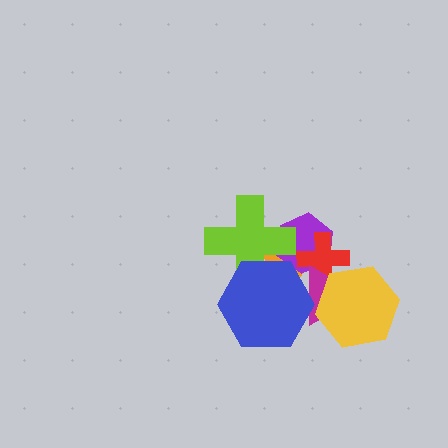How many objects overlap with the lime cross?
3 objects overlap with the lime cross.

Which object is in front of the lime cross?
The blue hexagon is in front of the lime cross.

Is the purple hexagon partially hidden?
Yes, it is partially covered by another shape.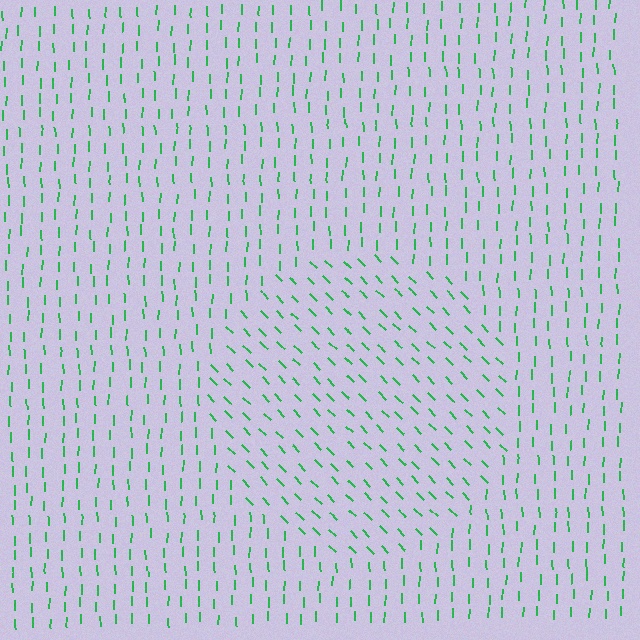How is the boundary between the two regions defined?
The boundary is defined purely by a change in line orientation (approximately 45 degrees difference). All lines are the same color and thickness.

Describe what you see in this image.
The image is filled with small green line segments. A circle region in the image has lines oriented differently from the surrounding lines, creating a visible texture boundary.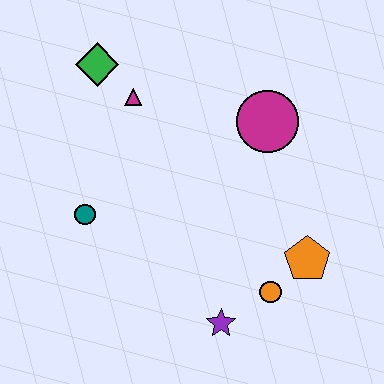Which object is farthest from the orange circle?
The green diamond is farthest from the orange circle.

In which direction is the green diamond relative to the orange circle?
The green diamond is above the orange circle.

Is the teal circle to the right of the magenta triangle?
No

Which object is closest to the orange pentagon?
The orange circle is closest to the orange pentagon.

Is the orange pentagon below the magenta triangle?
Yes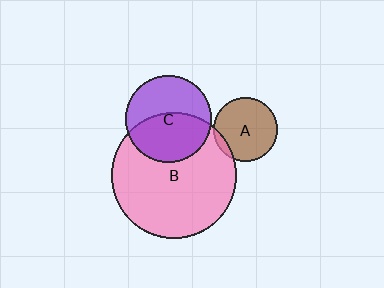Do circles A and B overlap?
Yes.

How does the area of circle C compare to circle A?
Approximately 1.8 times.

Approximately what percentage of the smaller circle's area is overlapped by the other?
Approximately 10%.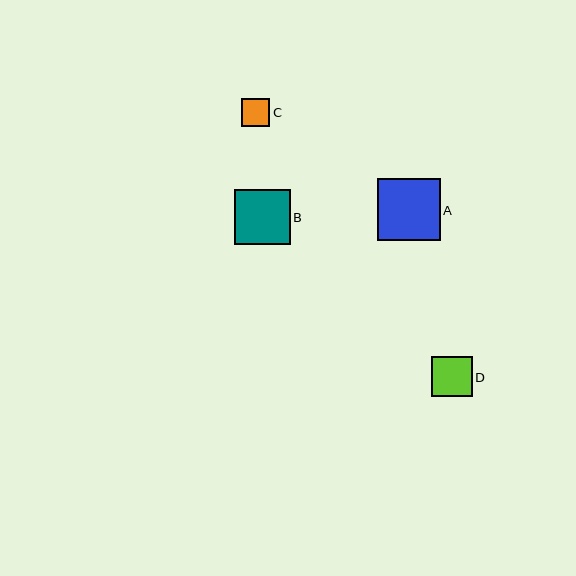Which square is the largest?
Square A is the largest with a size of approximately 62 pixels.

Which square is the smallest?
Square C is the smallest with a size of approximately 28 pixels.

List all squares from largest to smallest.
From largest to smallest: A, B, D, C.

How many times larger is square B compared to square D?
Square B is approximately 1.4 times the size of square D.